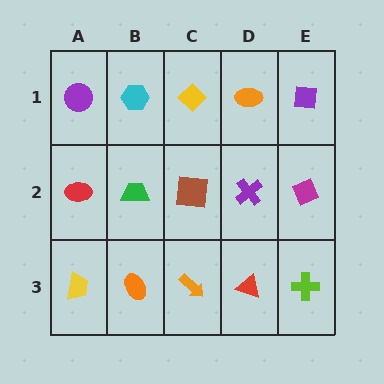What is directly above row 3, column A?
A red ellipse.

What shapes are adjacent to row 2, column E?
A purple square (row 1, column E), a lime cross (row 3, column E), a purple cross (row 2, column D).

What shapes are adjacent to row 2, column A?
A purple circle (row 1, column A), a yellow trapezoid (row 3, column A), a green trapezoid (row 2, column B).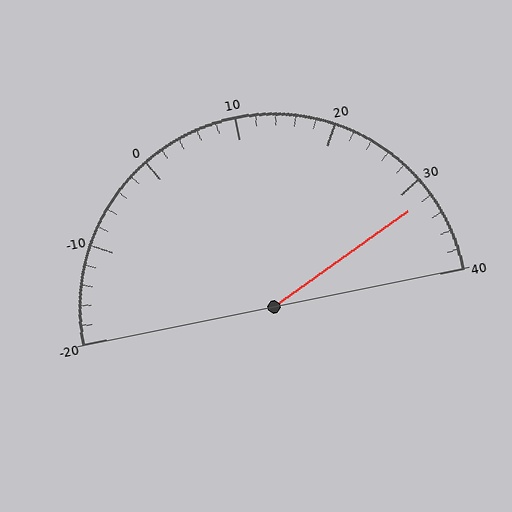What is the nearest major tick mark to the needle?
The nearest major tick mark is 30.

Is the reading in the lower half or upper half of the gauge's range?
The reading is in the upper half of the range (-20 to 40).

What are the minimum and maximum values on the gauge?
The gauge ranges from -20 to 40.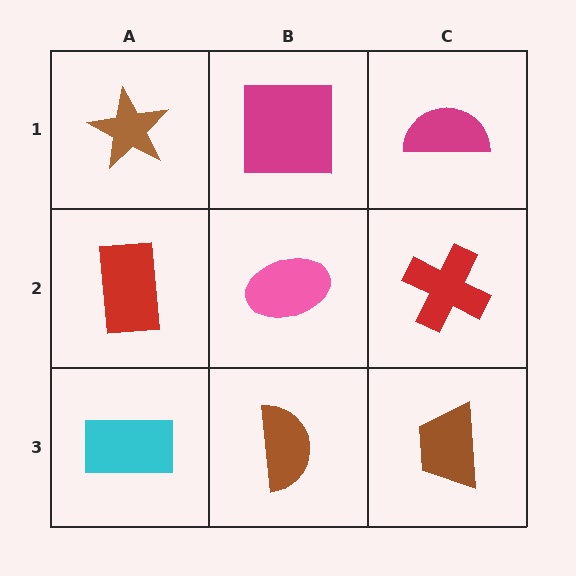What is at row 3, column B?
A brown semicircle.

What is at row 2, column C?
A red cross.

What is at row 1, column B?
A magenta square.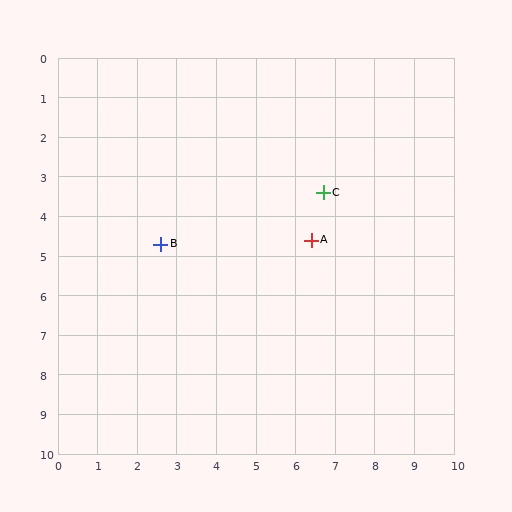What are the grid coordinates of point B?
Point B is at approximately (2.6, 4.7).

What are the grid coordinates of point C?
Point C is at approximately (6.7, 3.4).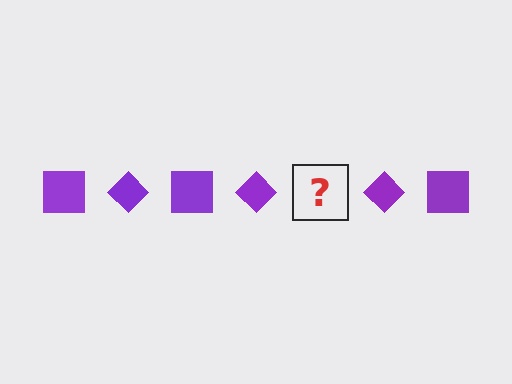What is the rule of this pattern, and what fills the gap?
The rule is that the pattern cycles through square, diamond shapes in purple. The gap should be filled with a purple square.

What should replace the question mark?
The question mark should be replaced with a purple square.